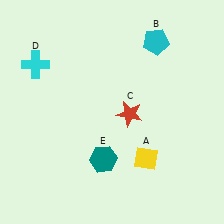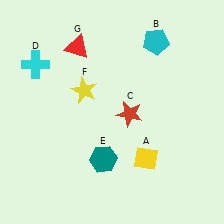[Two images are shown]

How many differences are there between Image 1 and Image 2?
There are 2 differences between the two images.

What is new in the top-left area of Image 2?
A yellow star (F) was added in the top-left area of Image 2.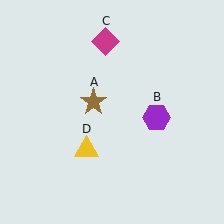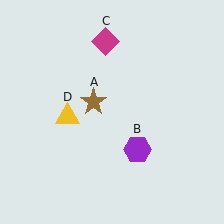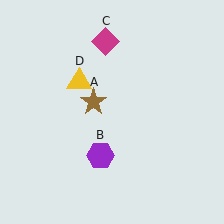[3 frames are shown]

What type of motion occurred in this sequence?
The purple hexagon (object B), yellow triangle (object D) rotated clockwise around the center of the scene.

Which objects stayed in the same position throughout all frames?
Brown star (object A) and magenta diamond (object C) remained stationary.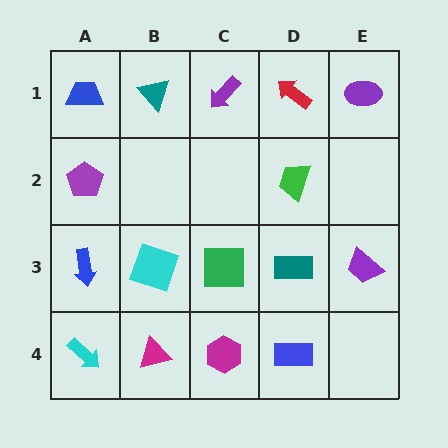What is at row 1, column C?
A purple arrow.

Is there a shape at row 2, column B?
No, that cell is empty.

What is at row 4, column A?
A cyan arrow.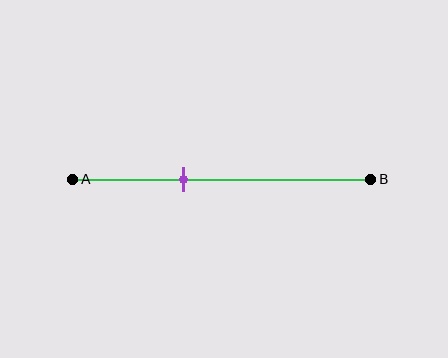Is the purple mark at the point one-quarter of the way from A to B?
No, the mark is at about 35% from A, not at the 25% one-quarter point.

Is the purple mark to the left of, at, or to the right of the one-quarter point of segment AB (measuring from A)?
The purple mark is to the right of the one-quarter point of segment AB.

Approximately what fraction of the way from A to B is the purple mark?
The purple mark is approximately 35% of the way from A to B.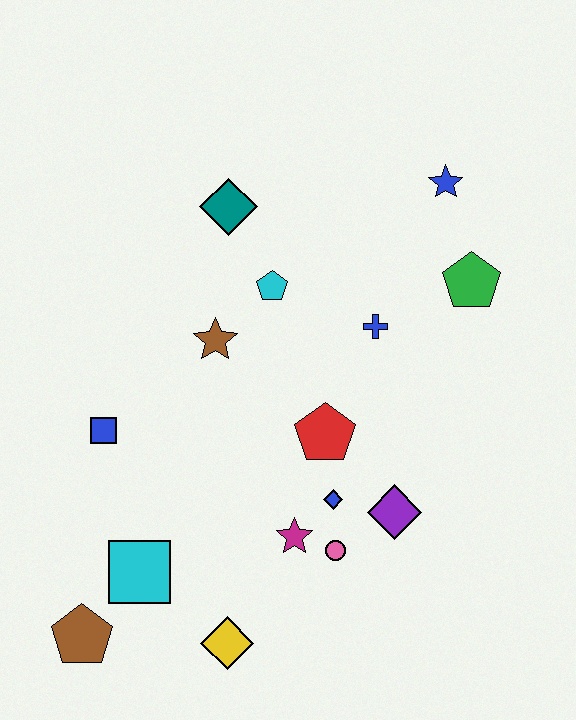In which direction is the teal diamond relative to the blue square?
The teal diamond is above the blue square.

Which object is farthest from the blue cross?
The brown pentagon is farthest from the blue cross.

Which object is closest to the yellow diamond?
The cyan square is closest to the yellow diamond.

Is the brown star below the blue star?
Yes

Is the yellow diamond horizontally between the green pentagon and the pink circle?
No